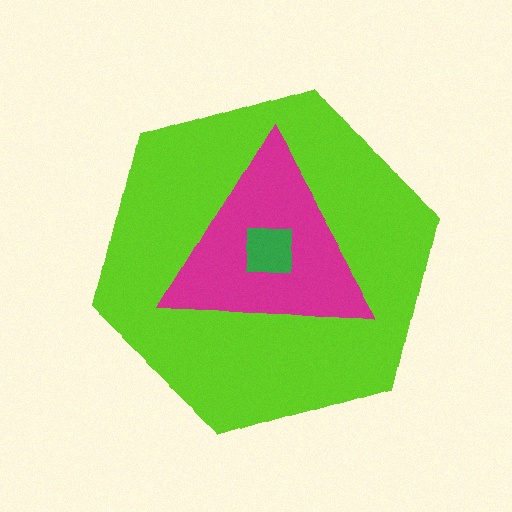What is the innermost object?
The green square.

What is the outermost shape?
The lime hexagon.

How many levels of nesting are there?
3.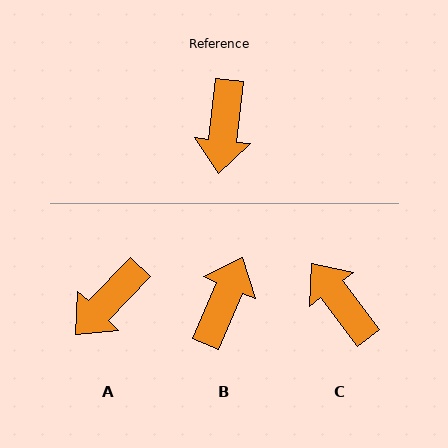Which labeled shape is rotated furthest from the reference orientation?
B, about 163 degrees away.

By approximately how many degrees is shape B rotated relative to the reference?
Approximately 163 degrees counter-clockwise.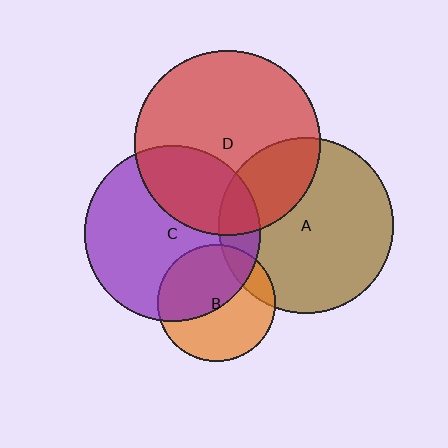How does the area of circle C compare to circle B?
Approximately 2.2 times.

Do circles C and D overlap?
Yes.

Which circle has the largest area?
Circle D (red).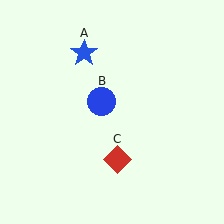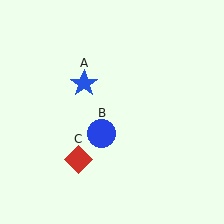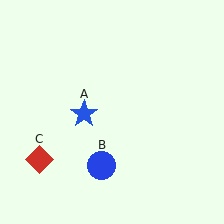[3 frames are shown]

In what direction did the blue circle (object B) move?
The blue circle (object B) moved down.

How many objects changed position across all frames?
3 objects changed position: blue star (object A), blue circle (object B), red diamond (object C).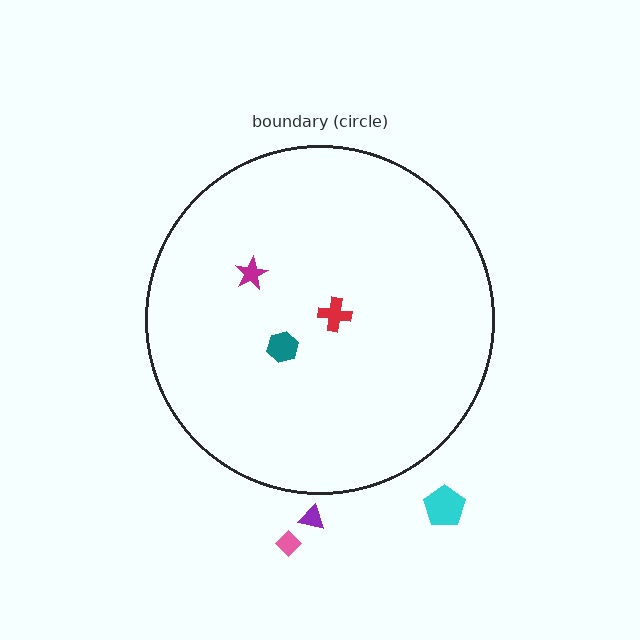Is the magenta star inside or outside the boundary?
Inside.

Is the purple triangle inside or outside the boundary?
Outside.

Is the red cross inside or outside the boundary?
Inside.